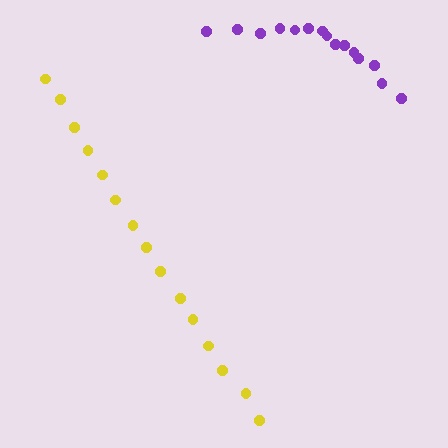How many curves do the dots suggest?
There are 2 distinct paths.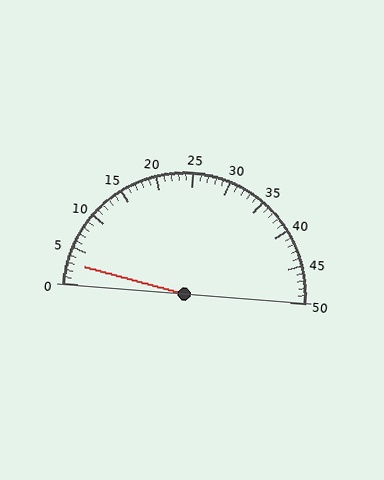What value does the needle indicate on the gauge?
The needle indicates approximately 3.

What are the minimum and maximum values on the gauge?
The gauge ranges from 0 to 50.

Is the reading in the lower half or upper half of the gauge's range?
The reading is in the lower half of the range (0 to 50).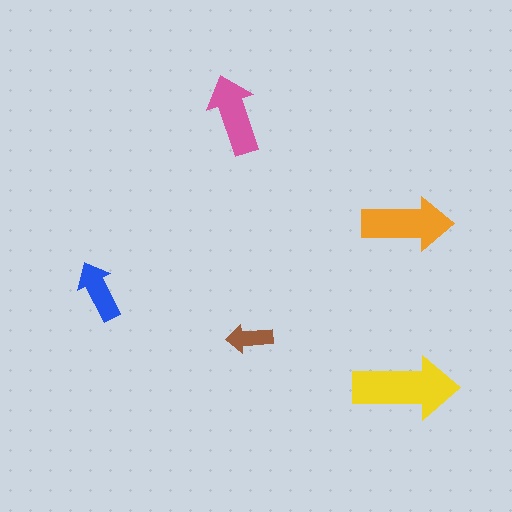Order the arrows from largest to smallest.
the yellow one, the orange one, the pink one, the blue one, the brown one.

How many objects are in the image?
There are 5 objects in the image.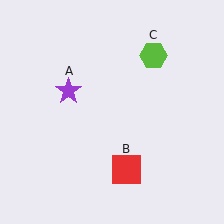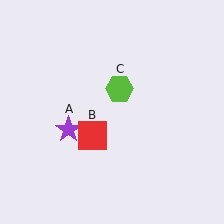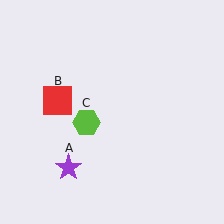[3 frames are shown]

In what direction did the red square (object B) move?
The red square (object B) moved up and to the left.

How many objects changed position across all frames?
3 objects changed position: purple star (object A), red square (object B), lime hexagon (object C).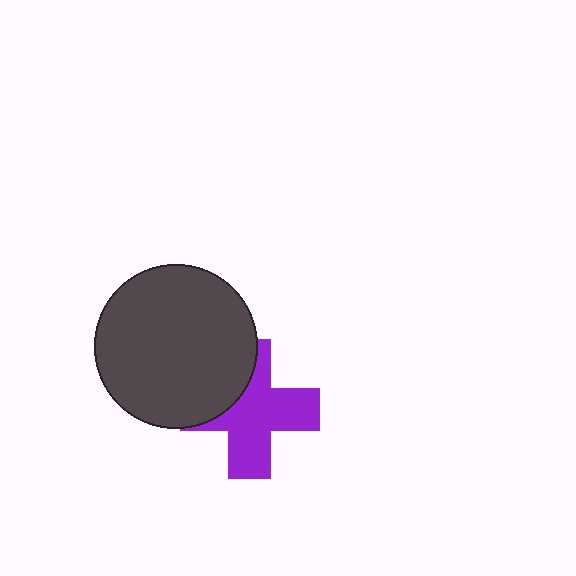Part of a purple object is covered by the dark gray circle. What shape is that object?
It is a cross.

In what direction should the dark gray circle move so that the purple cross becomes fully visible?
The dark gray circle should move toward the upper-left. That is the shortest direction to clear the overlap and leave the purple cross fully visible.